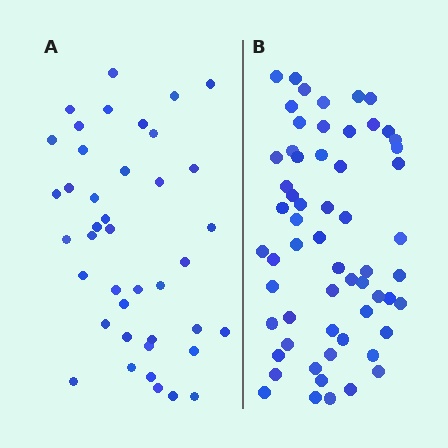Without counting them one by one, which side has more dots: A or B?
Region B (the right region) has more dots.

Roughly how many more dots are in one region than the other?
Region B has approximately 20 more dots than region A.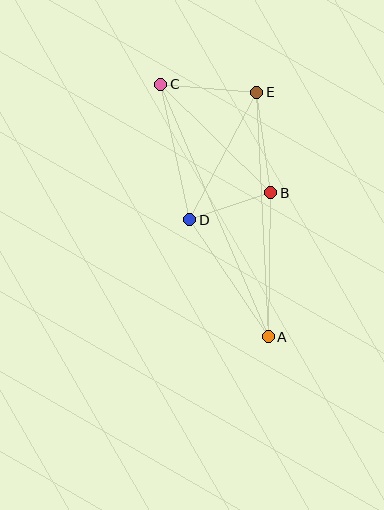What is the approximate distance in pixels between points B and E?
The distance between B and E is approximately 102 pixels.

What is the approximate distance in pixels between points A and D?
The distance between A and D is approximately 141 pixels.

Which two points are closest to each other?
Points B and D are closest to each other.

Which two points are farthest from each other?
Points A and C are farthest from each other.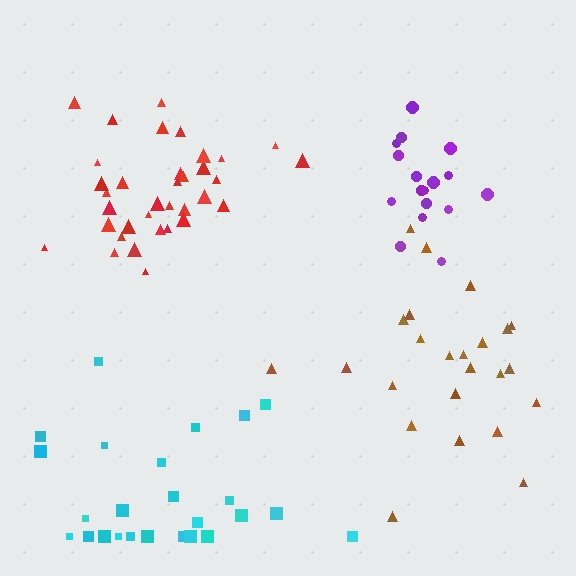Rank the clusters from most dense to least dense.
red, purple, brown, cyan.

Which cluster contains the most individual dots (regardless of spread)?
Red (35).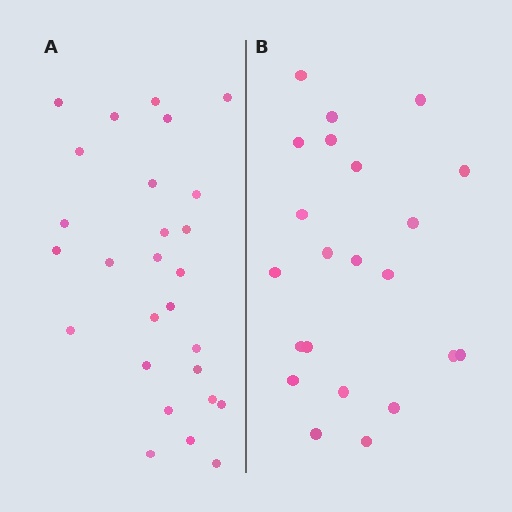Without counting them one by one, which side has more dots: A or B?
Region A (the left region) has more dots.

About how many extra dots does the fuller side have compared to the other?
Region A has about 5 more dots than region B.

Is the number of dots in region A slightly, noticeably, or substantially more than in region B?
Region A has only slightly more — the two regions are fairly close. The ratio is roughly 1.2 to 1.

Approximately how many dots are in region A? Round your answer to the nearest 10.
About 30 dots. (The exact count is 27, which rounds to 30.)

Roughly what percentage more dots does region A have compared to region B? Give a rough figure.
About 25% more.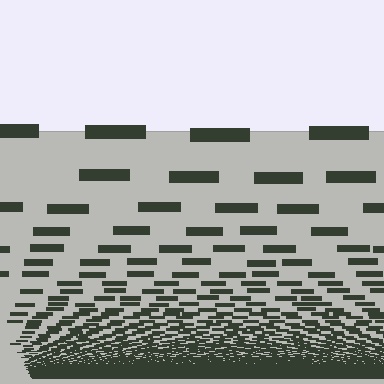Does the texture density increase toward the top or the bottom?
Density increases toward the bottom.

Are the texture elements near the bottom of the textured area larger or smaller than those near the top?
Smaller. The gradient is inverted — elements near the bottom are smaller and denser.